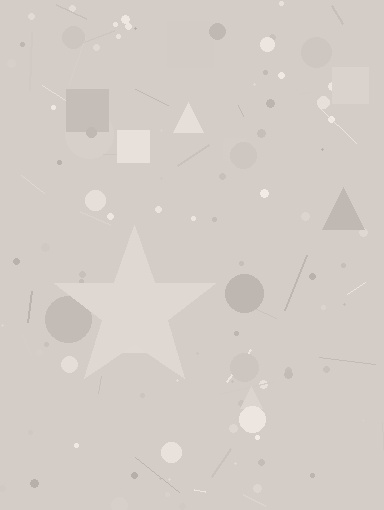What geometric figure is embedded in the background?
A star is embedded in the background.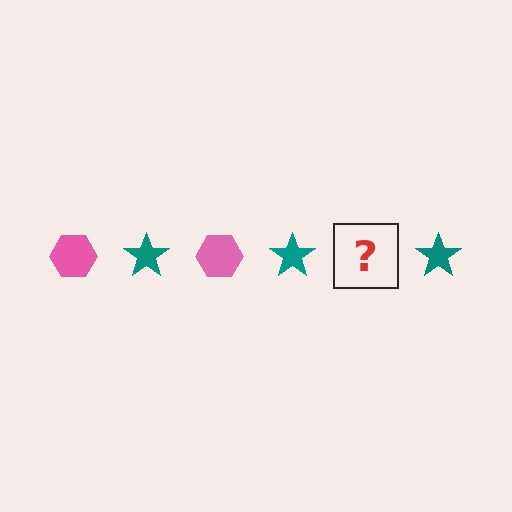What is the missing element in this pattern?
The missing element is a pink hexagon.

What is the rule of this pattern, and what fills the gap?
The rule is that the pattern alternates between pink hexagon and teal star. The gap should be filled with a pink hexagon.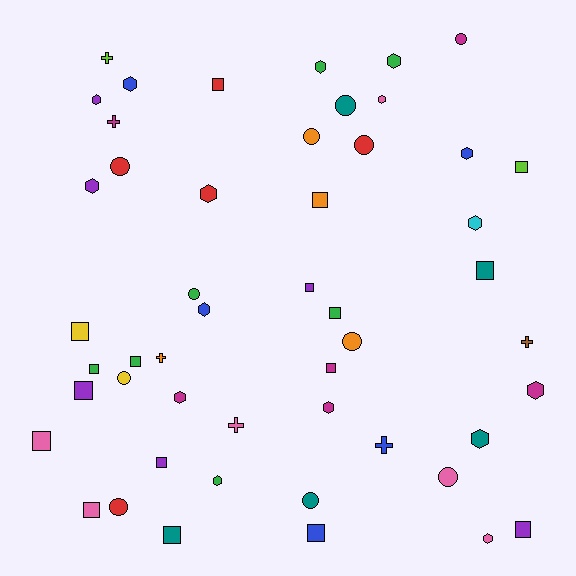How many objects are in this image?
There are 50 objects.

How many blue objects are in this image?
There are 5 blue objects.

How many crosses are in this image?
There are 6 crosses.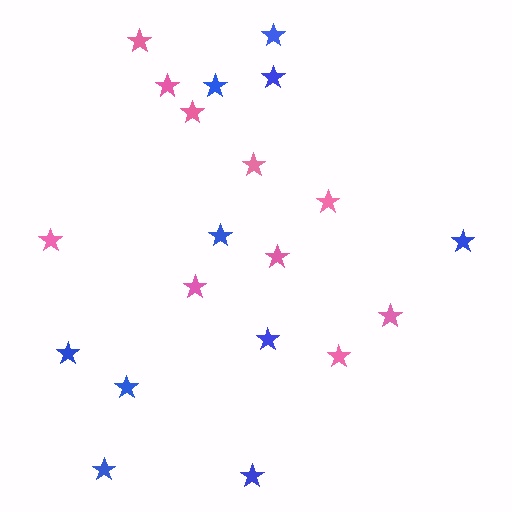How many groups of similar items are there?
There are 2 groups: one group of pink stars (10) and one group of blue stars (10).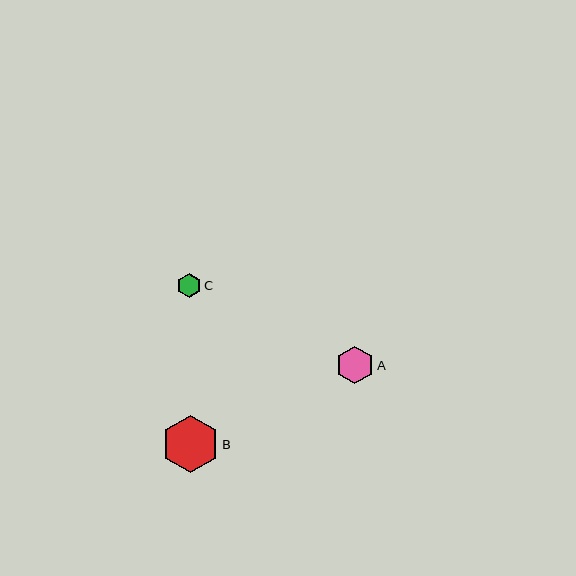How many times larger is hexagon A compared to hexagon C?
Hexagon A is approximately 1.5 times the size of hexagon C.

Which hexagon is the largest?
Hexagon B is the largest with a size of approximately 57 pixels.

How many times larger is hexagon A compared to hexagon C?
Hexagon A is approximately 1.5 times the size of hexagon C.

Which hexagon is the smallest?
Hexagon C is the smallest with a size of approximately 24 pixels.